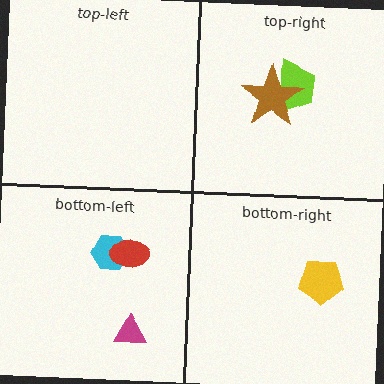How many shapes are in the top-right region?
2.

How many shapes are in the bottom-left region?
3.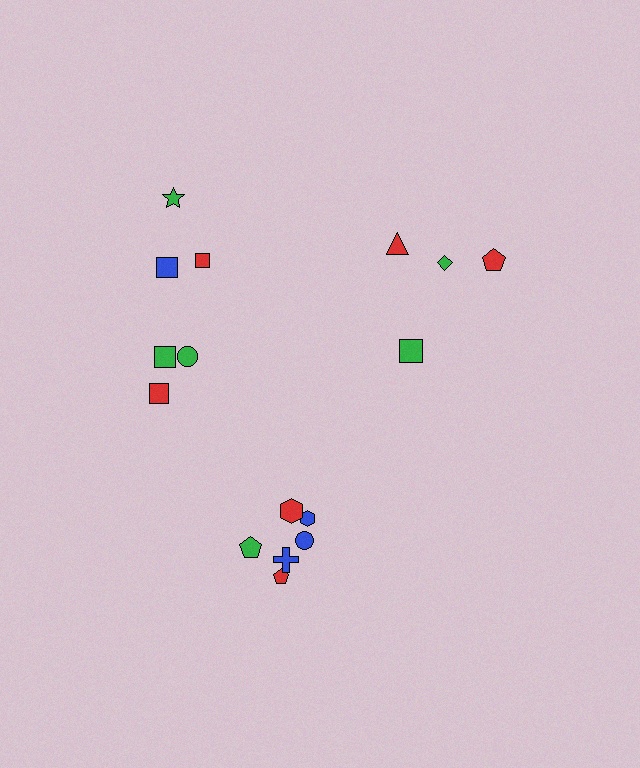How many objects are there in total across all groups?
There are 16 objects.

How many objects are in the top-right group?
There are 4 objects.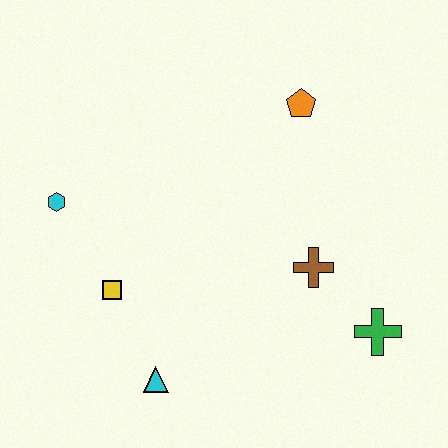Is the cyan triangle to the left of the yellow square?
No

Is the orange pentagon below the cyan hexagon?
No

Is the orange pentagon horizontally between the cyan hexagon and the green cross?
Yes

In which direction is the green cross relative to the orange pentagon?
The green cross is below the orange pentagon.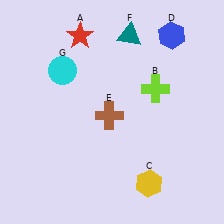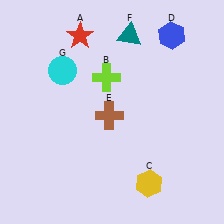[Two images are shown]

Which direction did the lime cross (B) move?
The lime cross (B) moved left.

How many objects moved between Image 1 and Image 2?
1 object moved between the two images.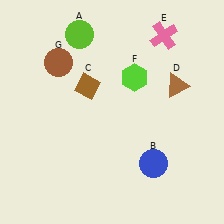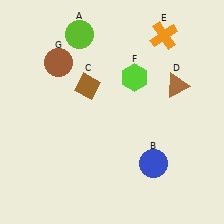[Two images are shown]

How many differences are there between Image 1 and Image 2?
There is 1 difference between the two images.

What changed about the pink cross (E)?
In Image 1, E is pink. In Image 2, it changed to orange.